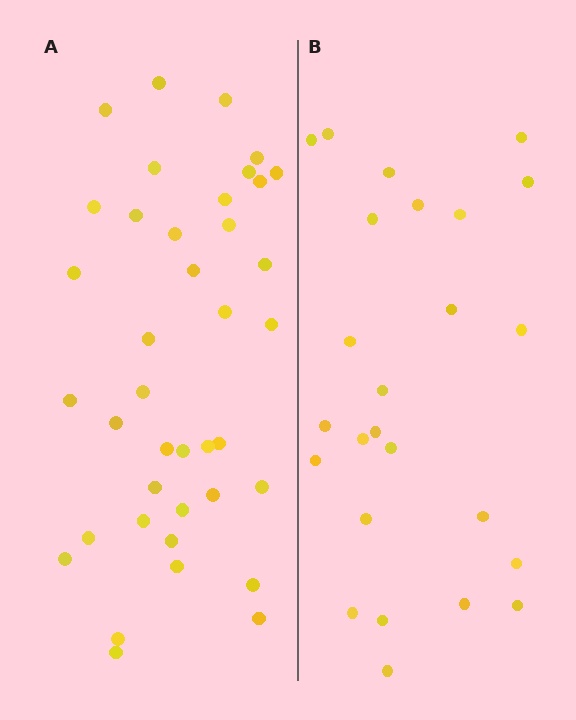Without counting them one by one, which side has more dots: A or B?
Region A (the left region) has more dots.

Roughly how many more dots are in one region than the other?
Region A has approximately 15 more dots than region B.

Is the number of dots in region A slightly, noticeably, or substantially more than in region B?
Region A has substantially more. The ratio is roughly 1.6 to 1.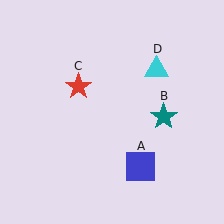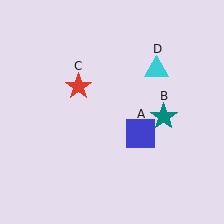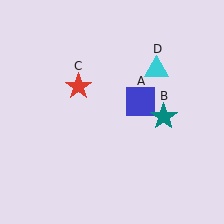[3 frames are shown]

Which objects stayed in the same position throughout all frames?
Teal star (object B) and red star (object C) and cyan triangle (object D) remained stationary.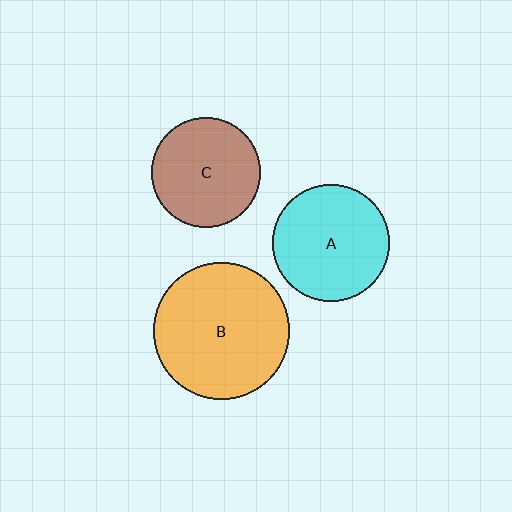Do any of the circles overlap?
No, none of the circles overlap.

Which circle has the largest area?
Circle B (orange).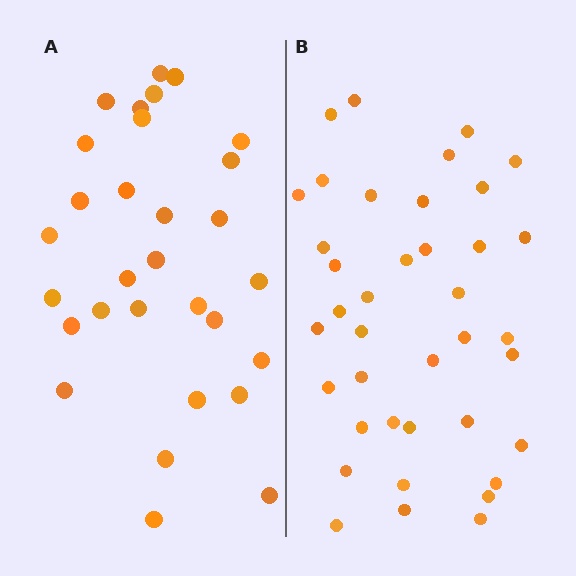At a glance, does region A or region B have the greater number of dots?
Region B (the right region) has more dots.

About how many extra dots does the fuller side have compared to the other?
Region B has roughly 8 or so more dots than region A.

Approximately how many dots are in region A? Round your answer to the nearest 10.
About 30 dots.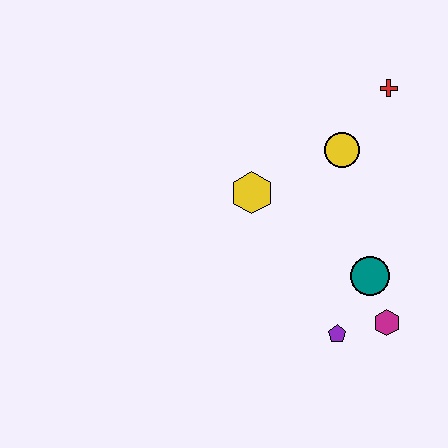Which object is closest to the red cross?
The yellow circle is closest to the red cross.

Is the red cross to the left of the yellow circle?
No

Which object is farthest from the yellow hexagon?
The magenta hexagon is farthest from the yellow hexagon.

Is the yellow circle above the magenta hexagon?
Yes